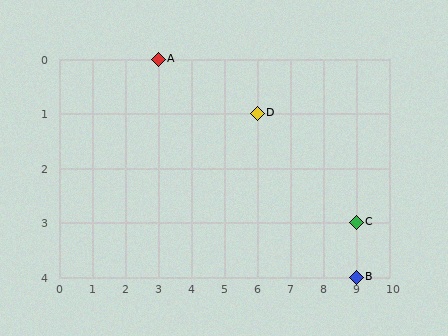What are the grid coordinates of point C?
Point C is at grid coordinates (9, 3).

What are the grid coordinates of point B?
Point B is at grid coordinates (9, 4).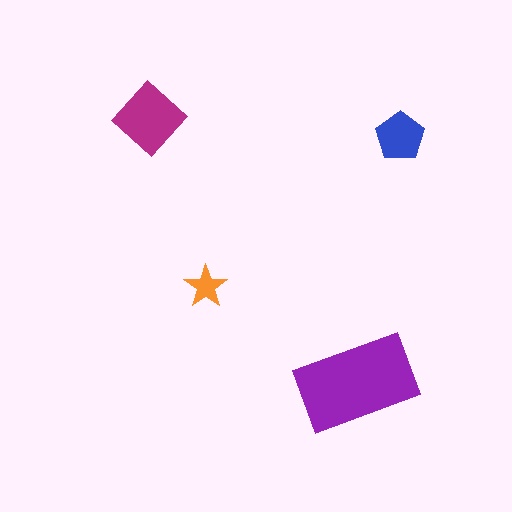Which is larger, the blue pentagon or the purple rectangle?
The purple rectangle.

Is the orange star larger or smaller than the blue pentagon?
Smaller.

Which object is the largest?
The purple rectangle.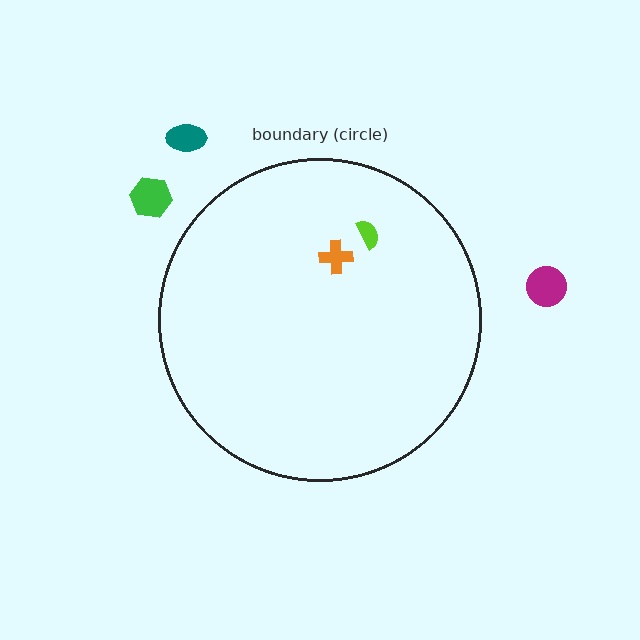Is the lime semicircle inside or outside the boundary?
Inside.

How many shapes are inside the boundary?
2 inside, 3 outside.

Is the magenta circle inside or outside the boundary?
Outside.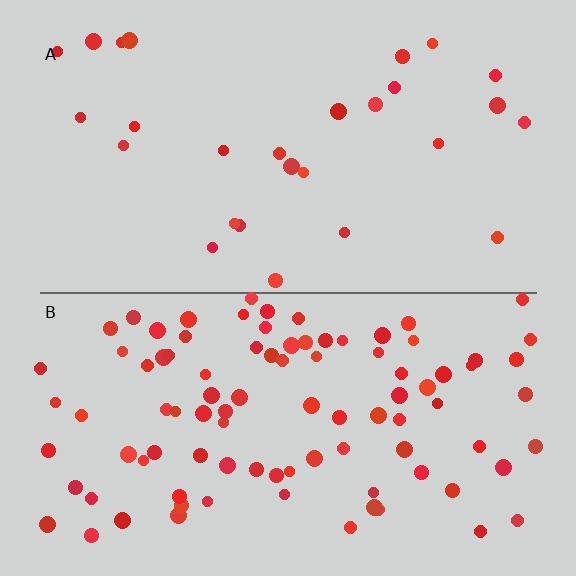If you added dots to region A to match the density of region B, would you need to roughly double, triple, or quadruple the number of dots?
Approximately triple.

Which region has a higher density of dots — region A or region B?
B (the bottom).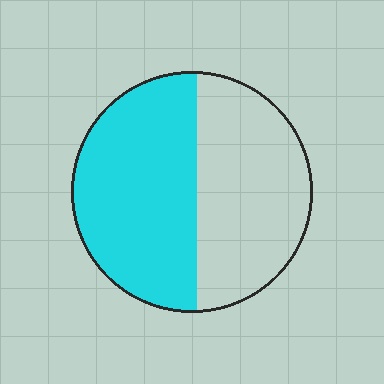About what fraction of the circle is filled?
About one half (1/2).